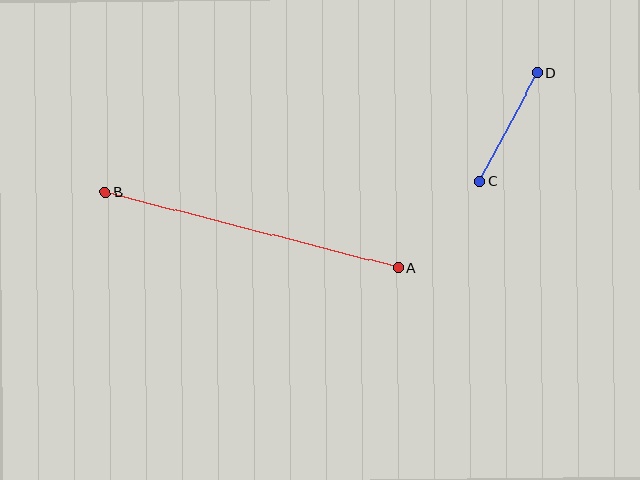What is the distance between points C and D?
The distance is approximately 123 pixels.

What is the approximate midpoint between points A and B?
The midpoint is at approximately (252, 230) pixels.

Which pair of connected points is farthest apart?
Points A and B are farthest apart.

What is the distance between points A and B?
The distance is approximately 303 pixels.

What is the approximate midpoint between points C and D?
The midpoint is at approximately (509, 127) pixels.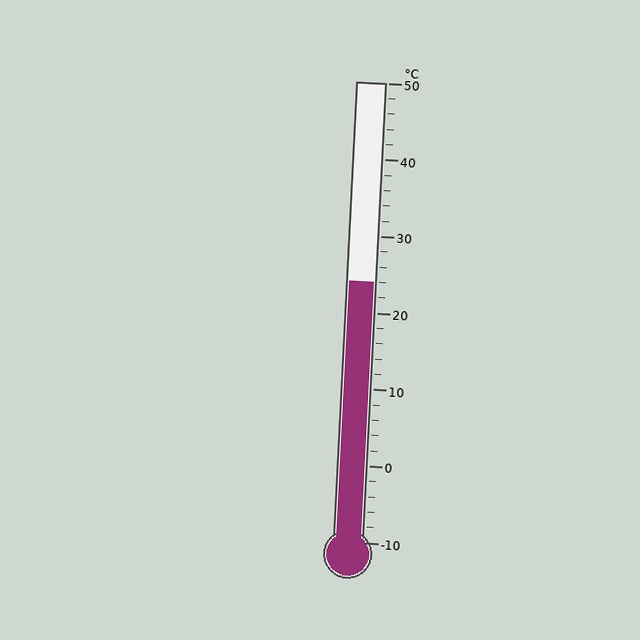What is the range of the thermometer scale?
The thermometer scale ranges from -10°C to 50°C.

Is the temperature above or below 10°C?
The temperature is above 10°C.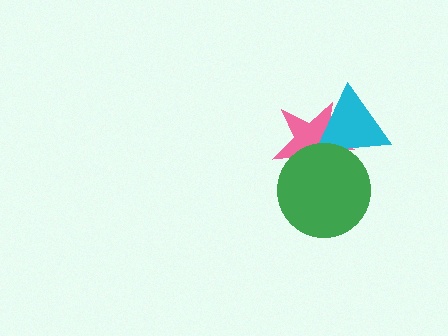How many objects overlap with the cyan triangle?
2 objects overlap with the cyan triangle.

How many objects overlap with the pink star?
2 objects overlap with the pink star.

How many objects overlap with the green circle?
2 objects overlap with the green circle.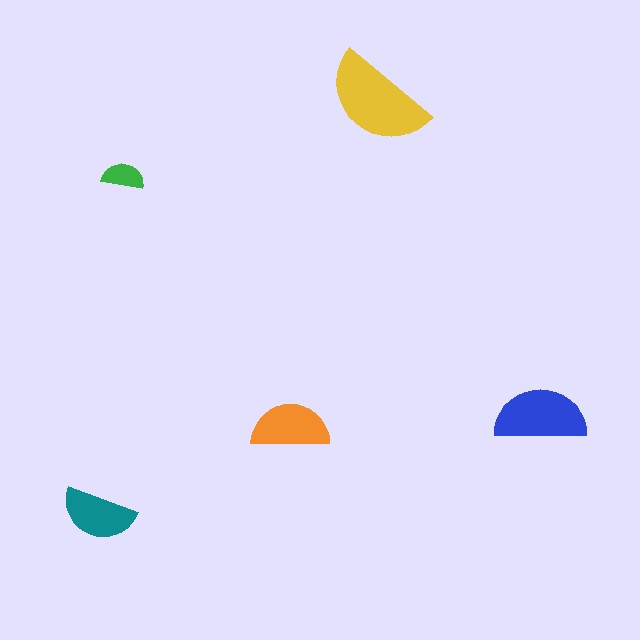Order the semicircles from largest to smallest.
the yellow one, the blue one, the orange one, the teal one, the green one.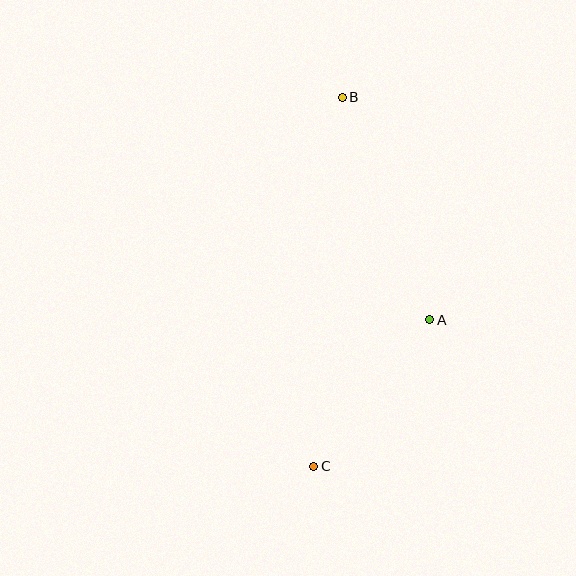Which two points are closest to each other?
Points A and C are closest to each other.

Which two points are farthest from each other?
Points B and C are farthest from each other.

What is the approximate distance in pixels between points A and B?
The distance between A and B is approximately 239 pixels.